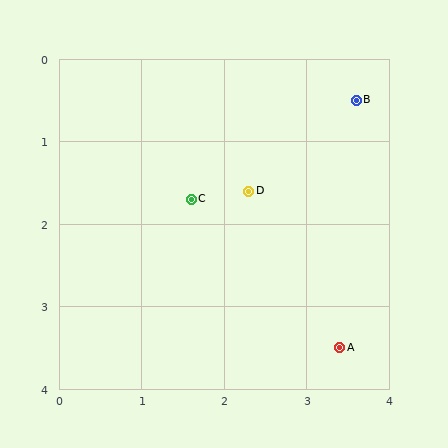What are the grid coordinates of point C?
Point C is at approximately (1.6, 1.7).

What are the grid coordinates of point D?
Point D is at approximately (2.3, 1.6).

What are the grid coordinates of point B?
Point B is at approximately (3.6, 0.5).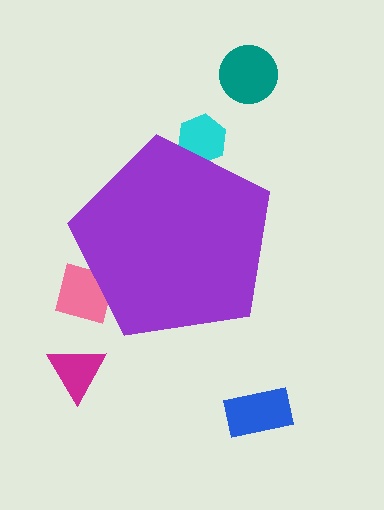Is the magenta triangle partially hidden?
No, the magenta triangle is fully visible.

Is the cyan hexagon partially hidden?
Yes, the cyan hexagon is partially hidden behind the purple pentagon.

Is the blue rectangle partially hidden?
No, the blue rectangle is fully visible.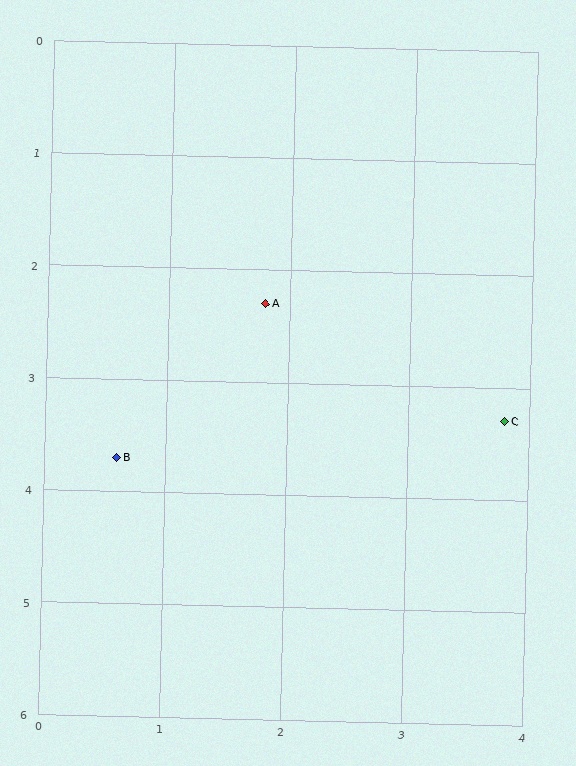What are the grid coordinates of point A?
Point A is at approximately (1.8, 2.3).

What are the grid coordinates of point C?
Point C is at approximately (3.8, 3.3).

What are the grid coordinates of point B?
Point B is at approximately (0.6, 3.7).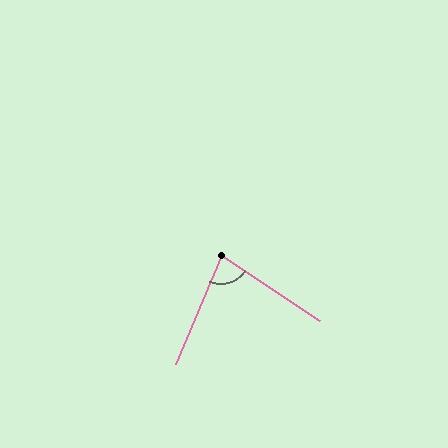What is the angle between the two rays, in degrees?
Approximately 79 degrees.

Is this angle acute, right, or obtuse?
It is acute.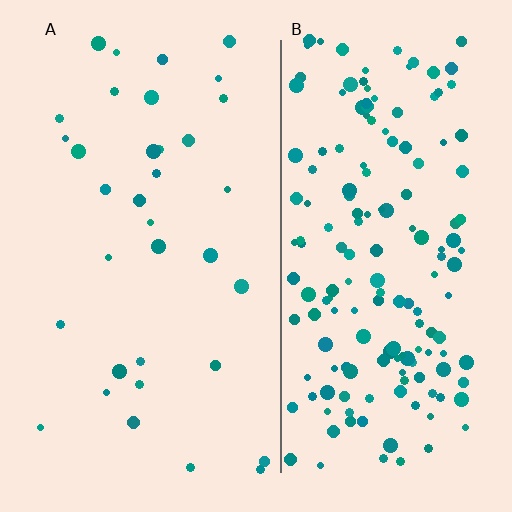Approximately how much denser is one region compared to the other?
Approximately 4.9× — region B over region A.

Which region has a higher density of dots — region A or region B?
B (the right).